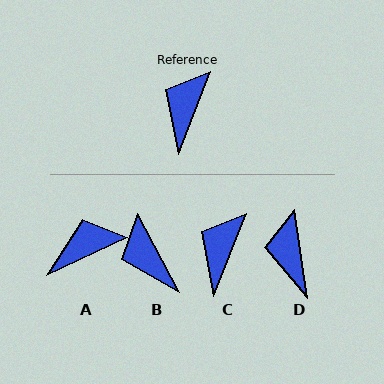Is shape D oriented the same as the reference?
No, it is off by about 30 degrees.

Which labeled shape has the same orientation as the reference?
C.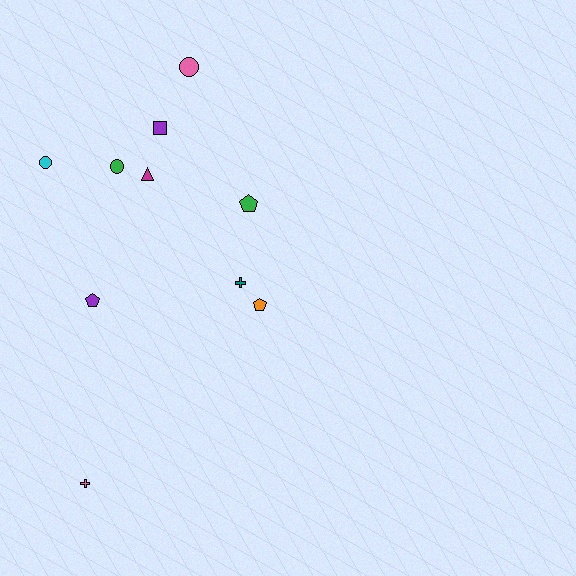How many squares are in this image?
There is 1 square.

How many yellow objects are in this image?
There are no yellow objects.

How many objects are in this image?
There are 10 objects.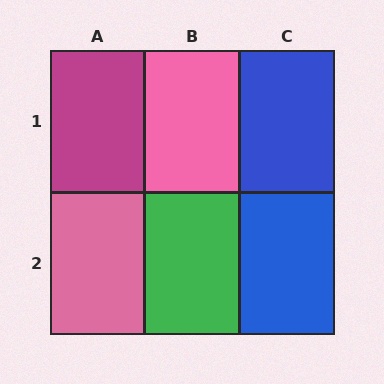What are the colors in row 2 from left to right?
Pink, green, blue.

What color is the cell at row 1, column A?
Magenta.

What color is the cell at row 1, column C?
Blue.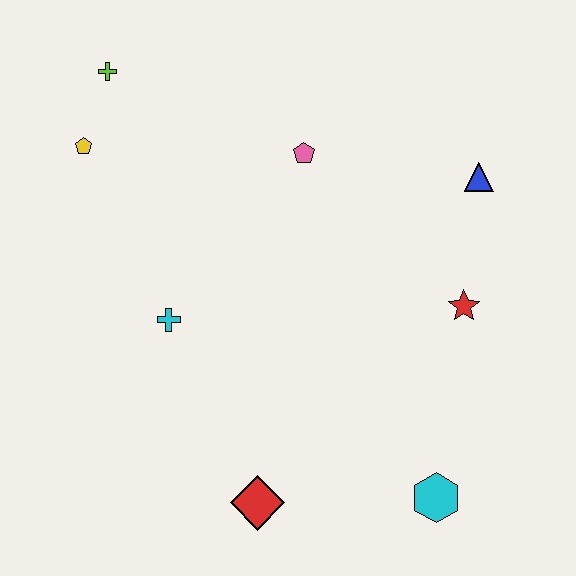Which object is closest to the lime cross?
The yellow pentagon is closest to the lime cross.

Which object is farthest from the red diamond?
The lime cross is farthest from the red diamond.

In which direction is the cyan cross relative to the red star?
The cyan cross is to the left of the red star.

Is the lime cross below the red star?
No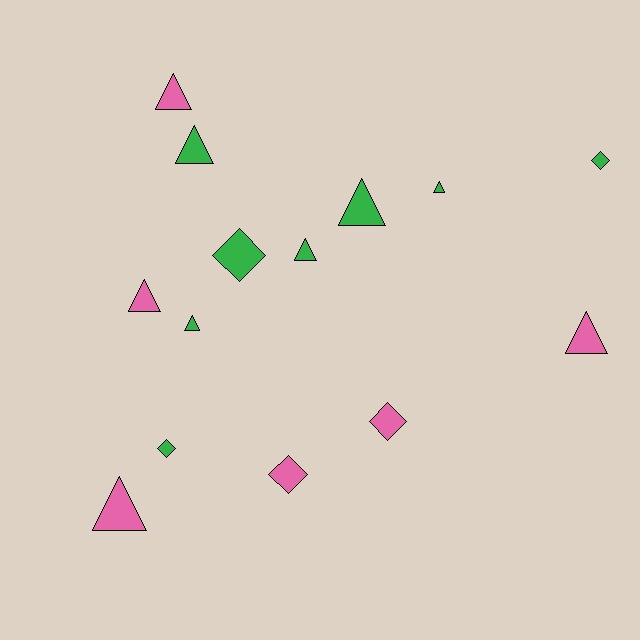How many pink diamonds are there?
There are 2 pink diamonds.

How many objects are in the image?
There are 14 objects.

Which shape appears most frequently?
Triangle, with 9 objects.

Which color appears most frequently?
Green, with 8 objects.